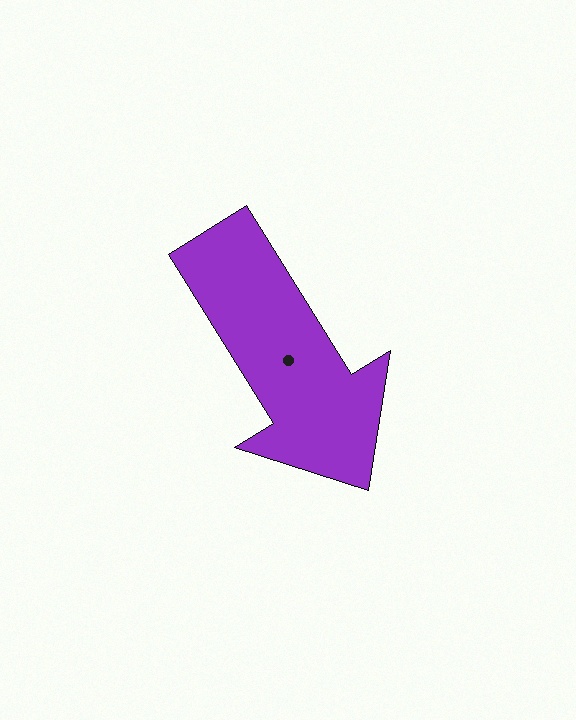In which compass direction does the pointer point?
Southeast.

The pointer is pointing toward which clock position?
Roughly 5 o'clock.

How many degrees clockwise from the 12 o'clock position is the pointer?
Approximately 148 degrees.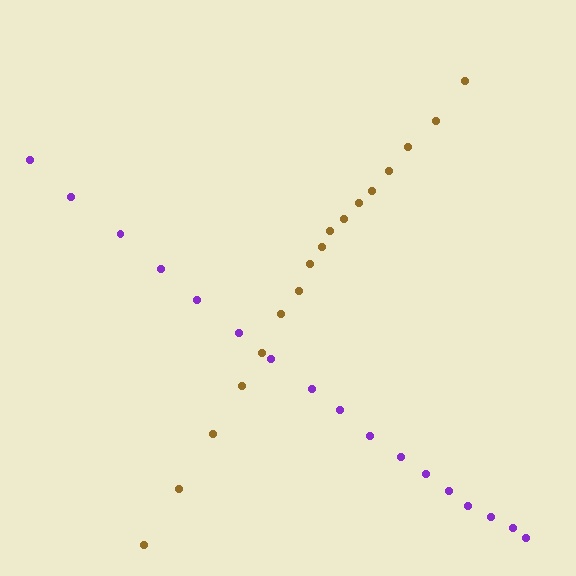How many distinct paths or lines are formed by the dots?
There are 2 distinct paths.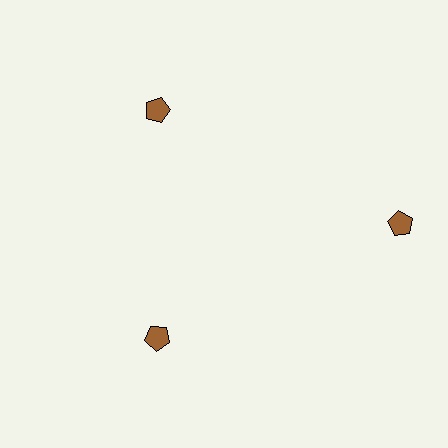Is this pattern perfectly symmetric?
No. The 3 brown pentagons are arranged in a ring, but one element near the 3 o'clock position is pushed outward from the center, breaking the 3-fold rotational symmetry.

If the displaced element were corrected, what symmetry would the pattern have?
It would have 3-fold rotational symmetry — the pattern would map onto itself every 120 degrees.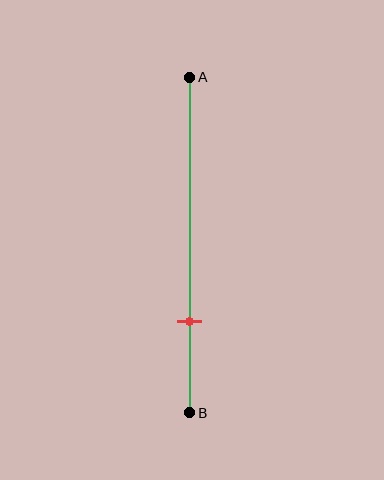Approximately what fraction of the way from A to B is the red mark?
The red mark is approximately 75% of the way from A to B.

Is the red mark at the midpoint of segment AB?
No, the mark is at about 75% from A, not at the 50% midpoint.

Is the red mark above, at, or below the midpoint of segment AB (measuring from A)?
The red mark is below the midpoint of segment AB.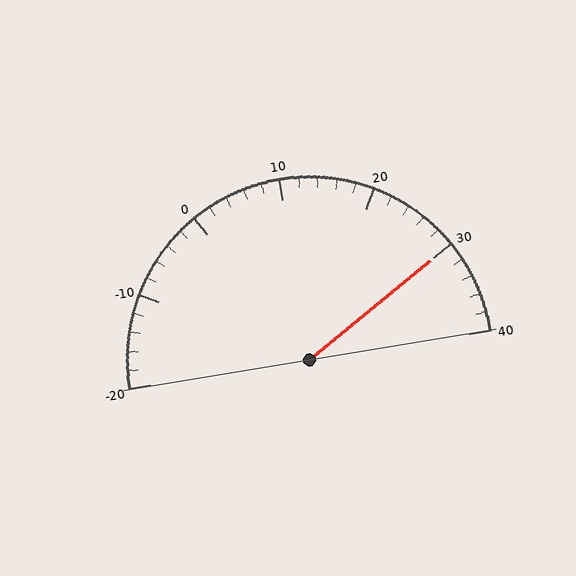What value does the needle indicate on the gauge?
The needle indicates approximately 30.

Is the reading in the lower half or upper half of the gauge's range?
The reading is in the upper half of the range (-20 to 40).